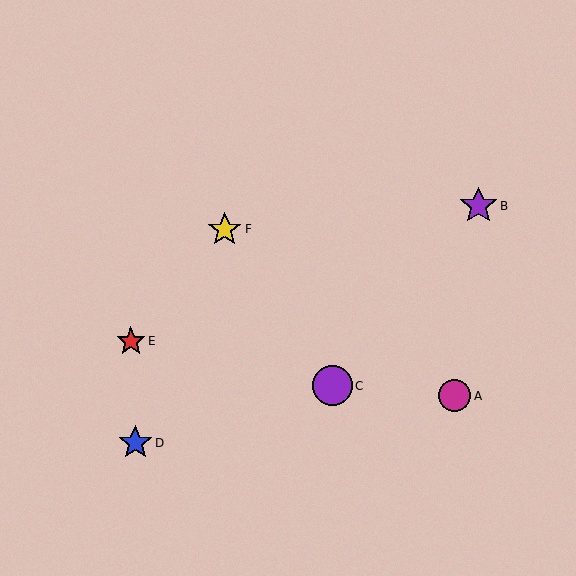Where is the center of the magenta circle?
The center of the magenta circle is at (455, 396).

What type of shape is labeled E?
Shape E is a red star.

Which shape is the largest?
The purple circle (labeled C) is the largest.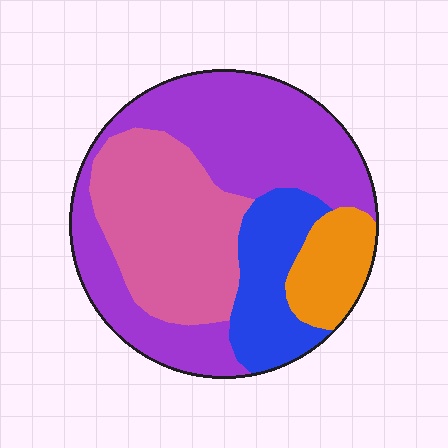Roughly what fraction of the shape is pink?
Pink covers roughly 30% of the shape.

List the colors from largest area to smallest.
From largest to smallest: purple, pink, blue, orange.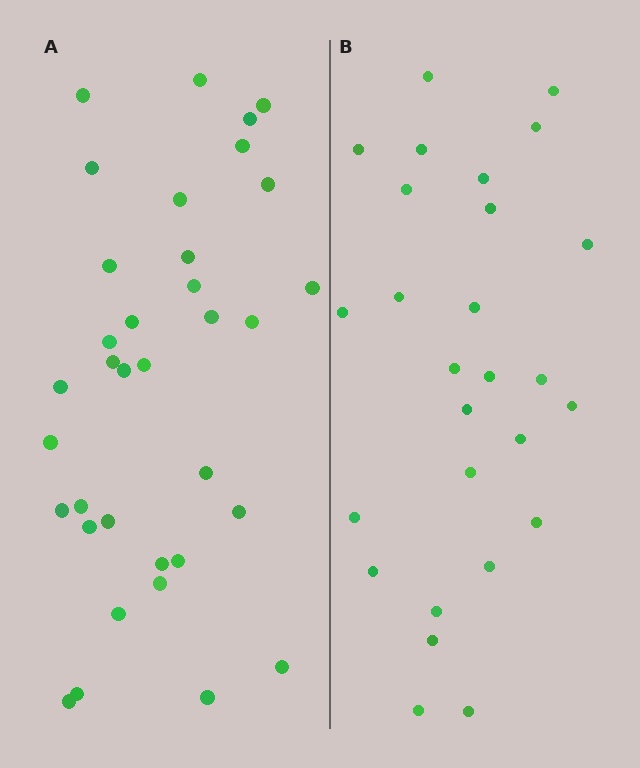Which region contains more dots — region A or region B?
Region A (the left region) has more dots.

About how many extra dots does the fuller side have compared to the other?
Region A has roughly 8 or so more dots than region B.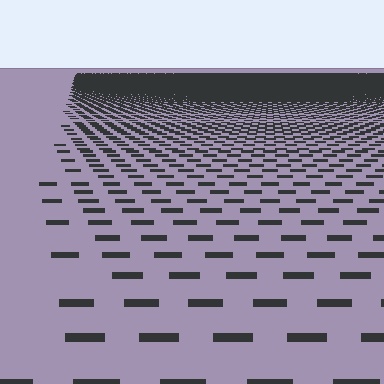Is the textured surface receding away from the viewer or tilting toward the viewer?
The surface is receding away from the viewer. Texture elements get smaller and denser toward the top.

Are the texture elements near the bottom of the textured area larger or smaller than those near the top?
Larger. Near the bottom, elements are closer to the viewer and appear at a bigger on-screen size.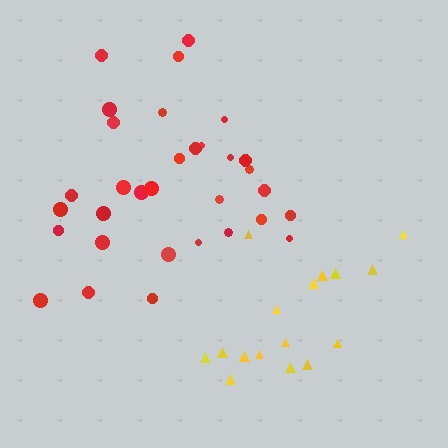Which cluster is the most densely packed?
Red.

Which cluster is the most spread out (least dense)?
Yellow.